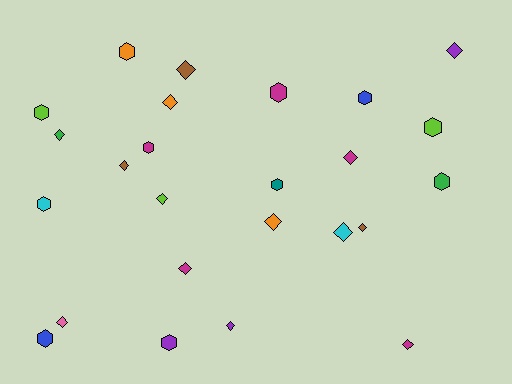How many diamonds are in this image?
There are 14 diamonds.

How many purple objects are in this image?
There are 3 purple objects.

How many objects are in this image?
There are 25 objects.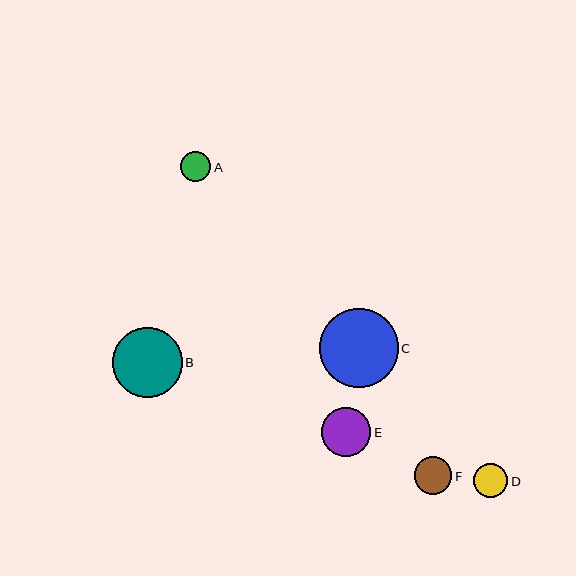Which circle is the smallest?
Circle A is the smallest with a size of approximately 30 pixels.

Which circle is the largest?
Circle C is the largest with a size of approximately 79 pixels.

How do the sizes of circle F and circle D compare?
Circle F and circle D are approximately the same size.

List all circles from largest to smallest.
From largest to smallest: C, B, E, F, D, A.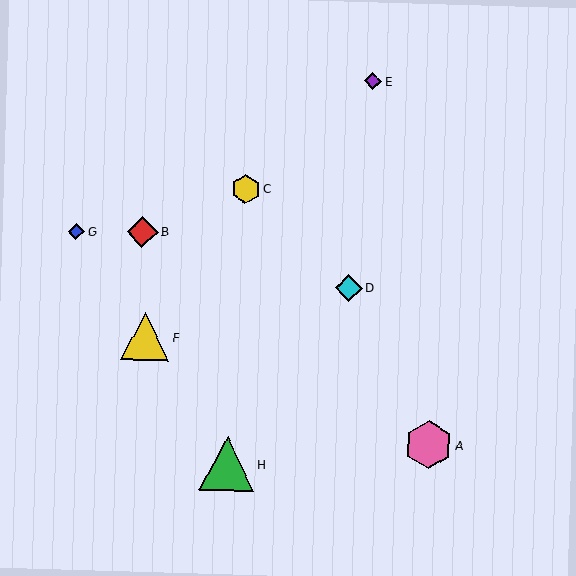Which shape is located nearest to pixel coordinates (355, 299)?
The cyan diamond (labeled D) at (349, 288) is nearest to that location.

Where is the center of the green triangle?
The center of the green triangle is at (227, 464).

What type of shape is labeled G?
Shape G is a blue diamond.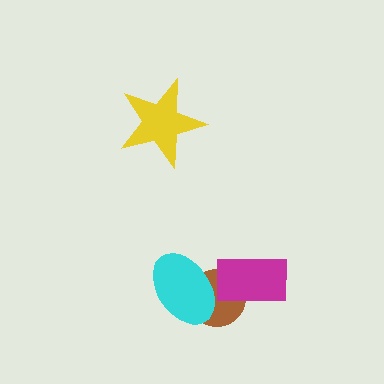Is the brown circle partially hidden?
Yes, it is partially covered by another shape.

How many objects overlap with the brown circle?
2 objects overlap with the brown circle.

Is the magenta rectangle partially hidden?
No, no other shape covers it.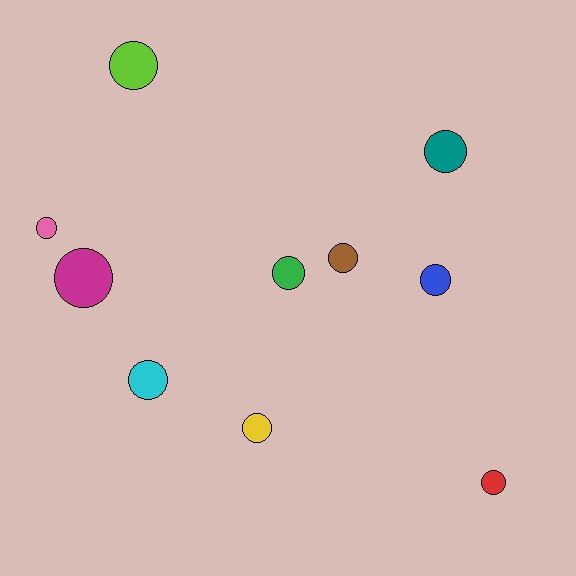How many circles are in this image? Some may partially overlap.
There are 10 circles.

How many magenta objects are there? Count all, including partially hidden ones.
There is 1 magenta object.